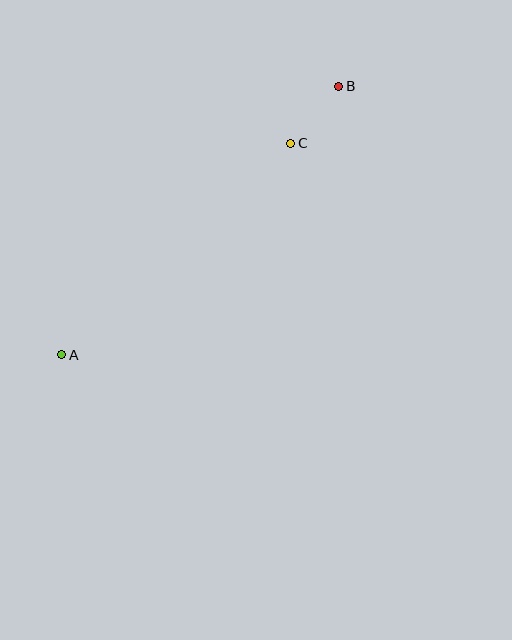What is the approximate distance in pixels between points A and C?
The distance between A and C is approximately 311 pixels.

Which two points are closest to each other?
Points B and C are closest to each other.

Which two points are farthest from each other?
Points A and B are farthest from each other.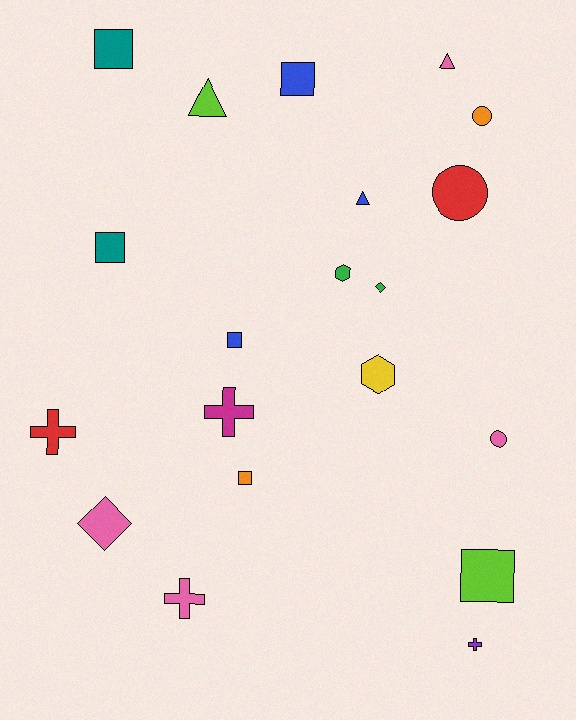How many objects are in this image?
There are 20 objects.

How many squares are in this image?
There are 6 squares.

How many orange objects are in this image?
There are 2 orange objects.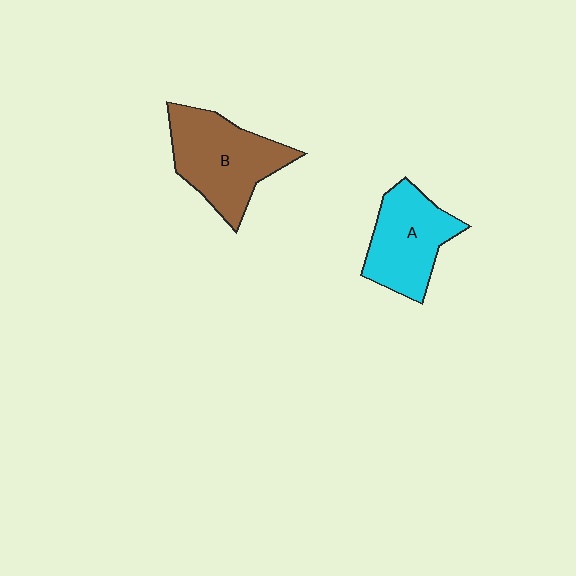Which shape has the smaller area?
Shape A (cyan).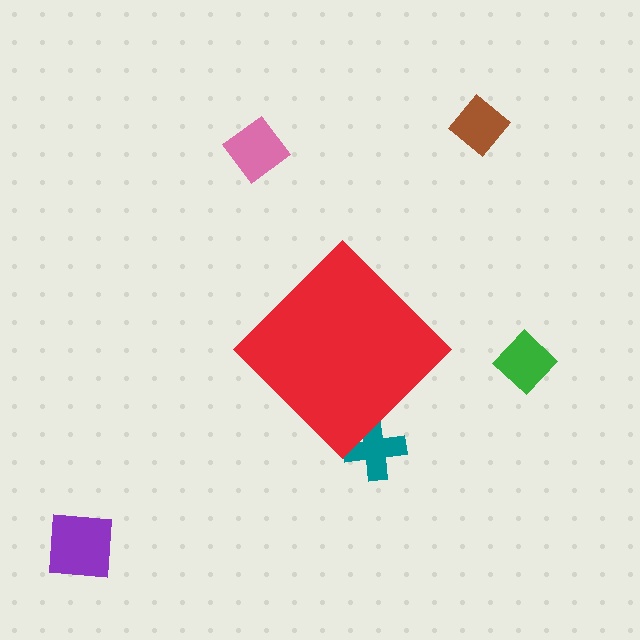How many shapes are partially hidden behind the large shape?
1 shape is partially hidden.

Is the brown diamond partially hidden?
No, the brown diamond is fully visible.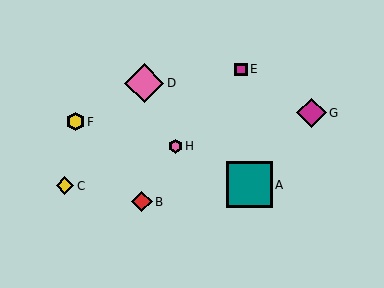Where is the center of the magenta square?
The center of the magenta square is at (241, 69).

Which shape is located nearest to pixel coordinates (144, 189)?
The red diamond (labeled B) at (142, 202) is nearest to that location.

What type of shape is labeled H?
Shape H is a pink hexagon.